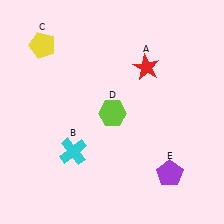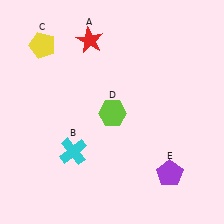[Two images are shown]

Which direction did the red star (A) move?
The red star (A) moved left.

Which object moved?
The red star (A) moved left.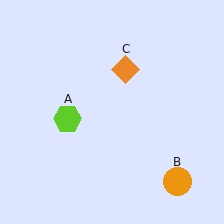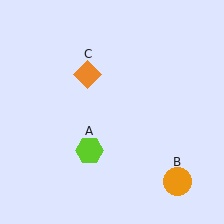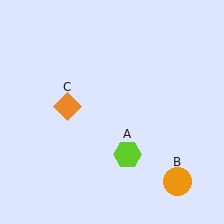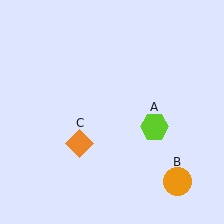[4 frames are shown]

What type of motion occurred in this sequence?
The lime hexagon (object A), orange diamond (object C) rotated counterclockwise around the center of the scene.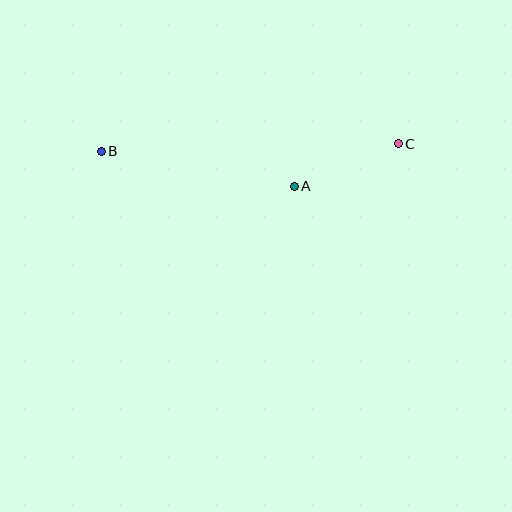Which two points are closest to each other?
Points A and C are closest to each other.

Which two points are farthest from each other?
Points B and C are farthest from each other.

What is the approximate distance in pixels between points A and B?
The distance between A and B is approximately 196 pixels.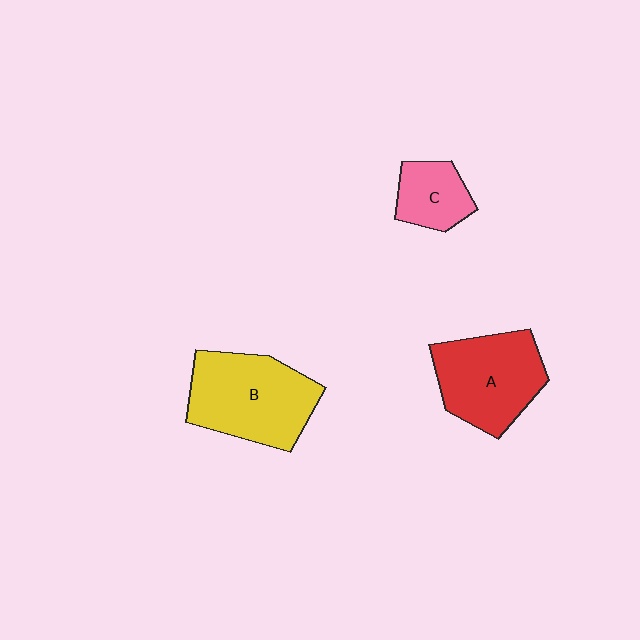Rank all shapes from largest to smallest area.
From largest to smallest: B (yellow), A (red), C (pink).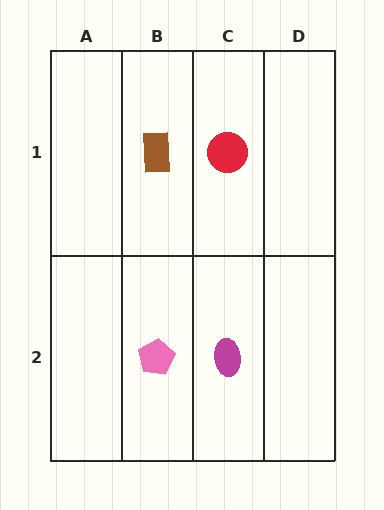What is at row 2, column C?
A magenta ellipse.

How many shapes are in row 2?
2 shapes.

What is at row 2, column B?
A pink pentagon.